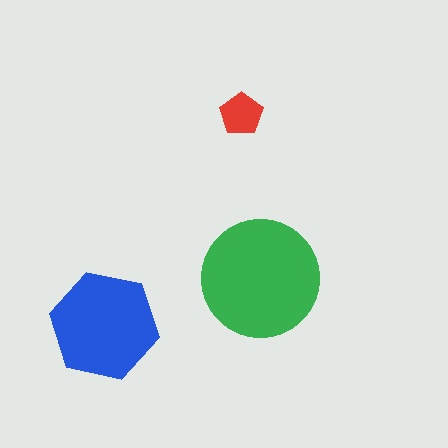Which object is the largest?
The green circle.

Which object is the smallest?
The red pentagon.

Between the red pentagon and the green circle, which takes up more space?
The green circle.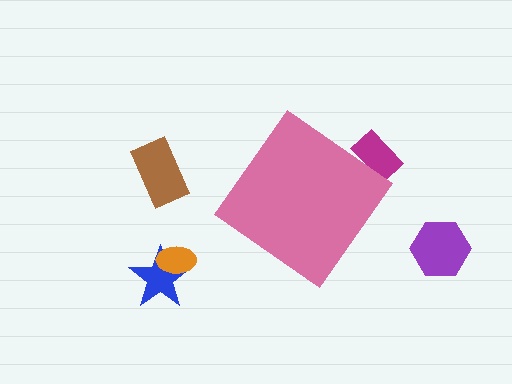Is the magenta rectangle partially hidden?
Yes, the magenta rectangle is partially hidden behind the pink diamond.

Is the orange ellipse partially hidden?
No, the orange ellipse is fully visible.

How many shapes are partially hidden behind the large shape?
1 shape is partially hidden.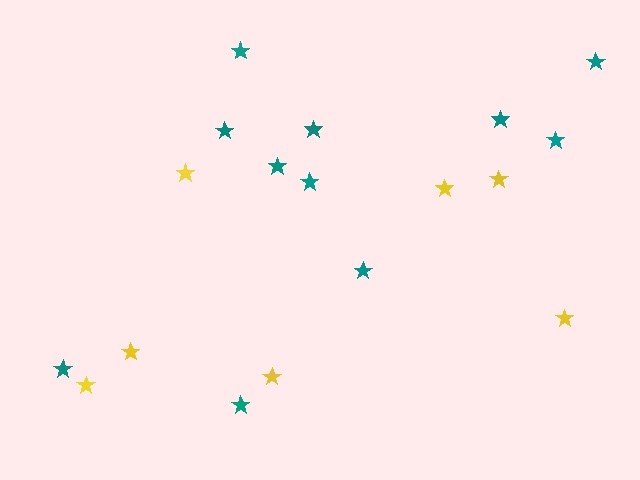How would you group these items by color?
There are 2 groups: one group of yellow stars (7) and one group of teal stars (11).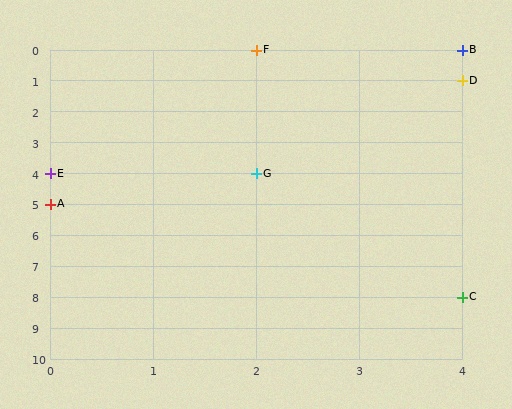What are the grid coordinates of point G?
Point G is at grid coordinates (2, 4).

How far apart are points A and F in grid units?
Points A and F are 2 columns and 5 rows apart (about 5.4 grid units diagonally).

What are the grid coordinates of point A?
Point A is at grid coordinates (0, 5).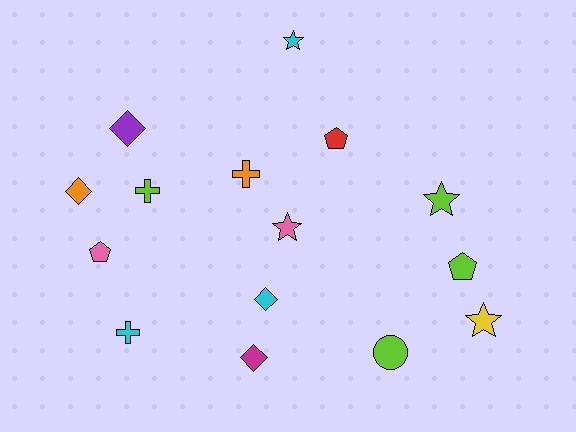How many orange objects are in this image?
There are 2 orange objects.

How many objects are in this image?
There are 15 objects.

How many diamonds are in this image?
There are 4 diamonds.